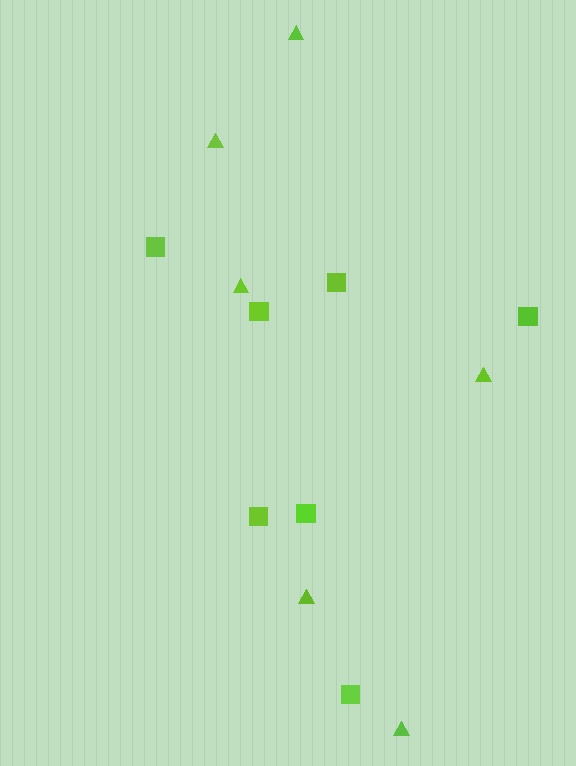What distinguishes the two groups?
There are 2 groups: one group of squares (7) and one group of triangles (6).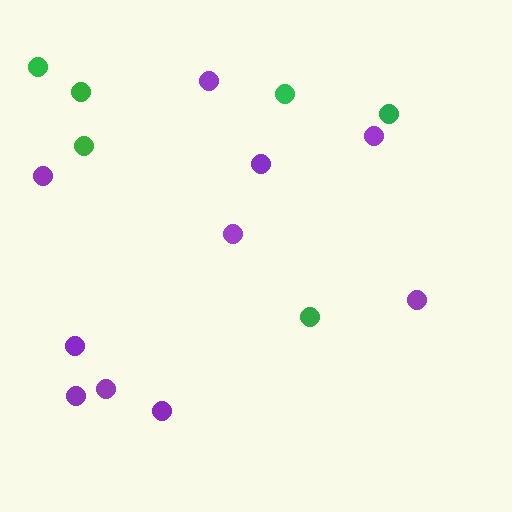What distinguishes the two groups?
There are 2 groups: one group of green circles (6) and one group of purple circles (10).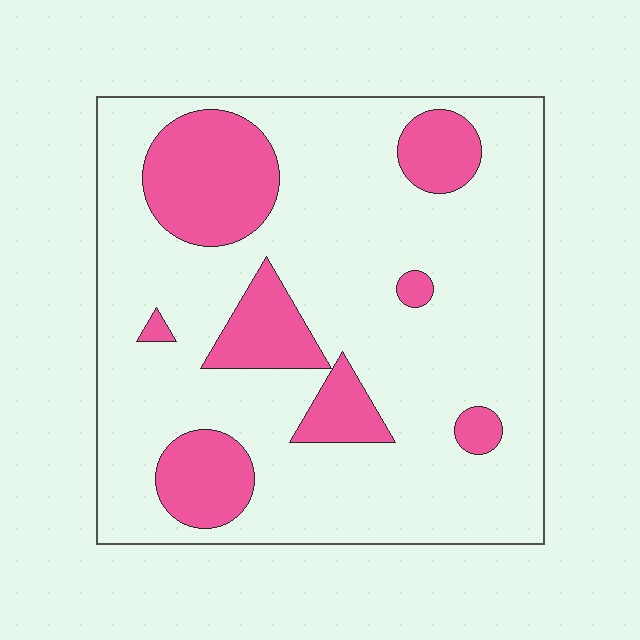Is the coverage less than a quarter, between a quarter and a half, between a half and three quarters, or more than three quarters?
Less than a quarter.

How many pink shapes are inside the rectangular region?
8.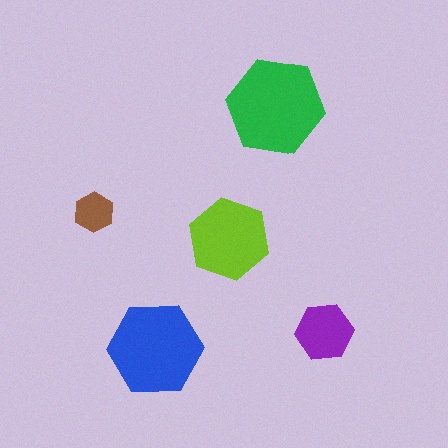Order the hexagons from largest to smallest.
the green one, the blue one, the lime one, the purple one, the brown one.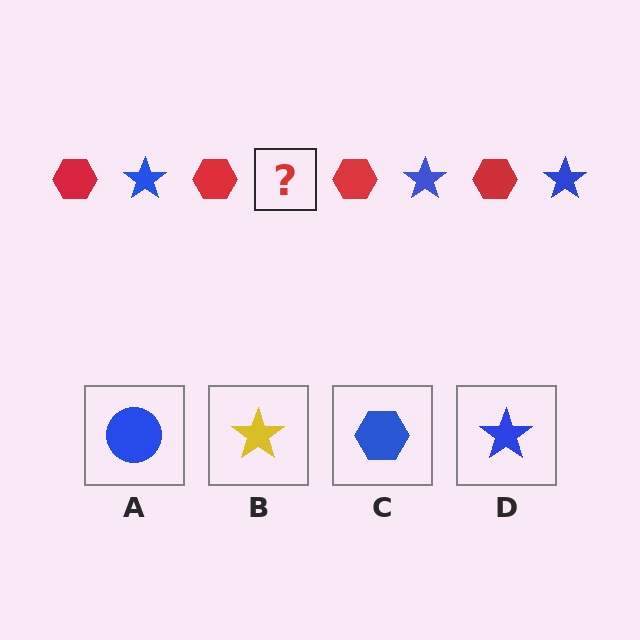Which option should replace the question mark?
Option D.